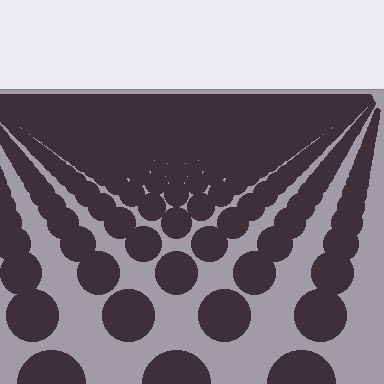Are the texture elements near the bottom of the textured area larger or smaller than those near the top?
Larger. Near the bottom, elements are closer to the viewer and appear at a bigger on-screen size.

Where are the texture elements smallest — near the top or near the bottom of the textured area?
Near the top.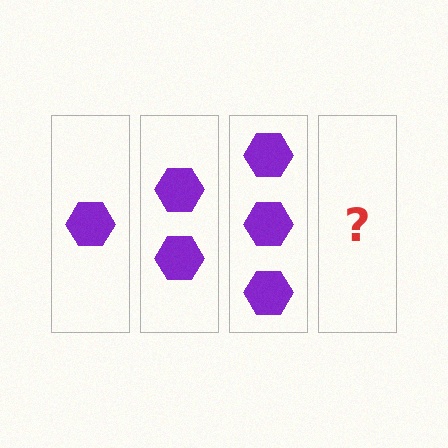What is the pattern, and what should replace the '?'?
The pattern is that each step adds one more hexagon. The '?' should be 4 hexagons.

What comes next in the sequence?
The next element should be 4 hexagons.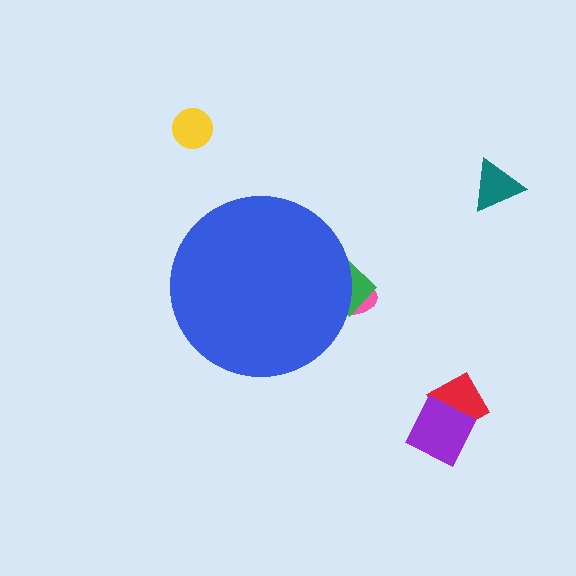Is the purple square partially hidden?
No, the purple square is fully visible.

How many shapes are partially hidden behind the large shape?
2 shapes are partially hidden.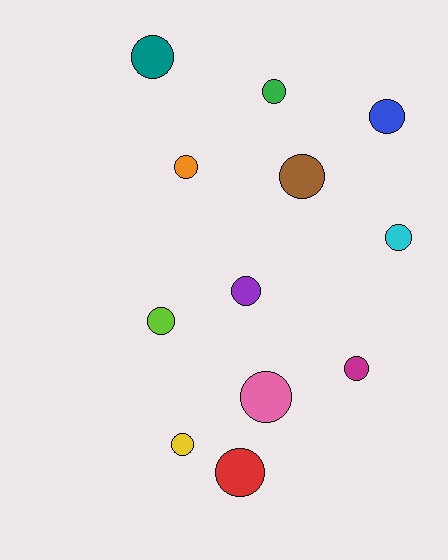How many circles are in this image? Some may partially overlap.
There are 12 circles.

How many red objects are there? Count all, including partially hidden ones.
There is 1 red object.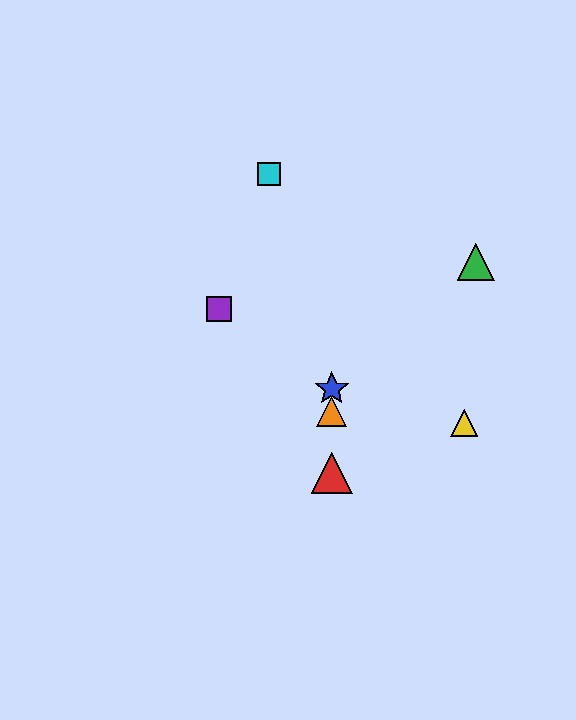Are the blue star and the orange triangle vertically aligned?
Yes, both are at x≈332.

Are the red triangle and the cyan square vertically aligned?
No, the red triangle is at x≈332 and the cyan square is at x≈269.